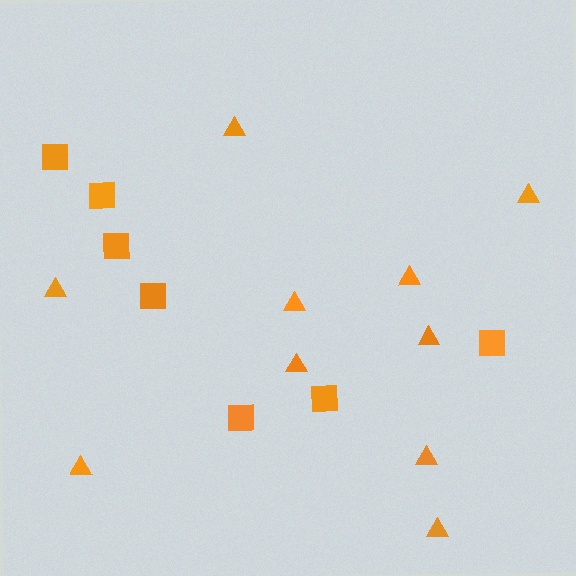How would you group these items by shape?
There are 2 groups: one group of squares (7) and one group of triangles (10).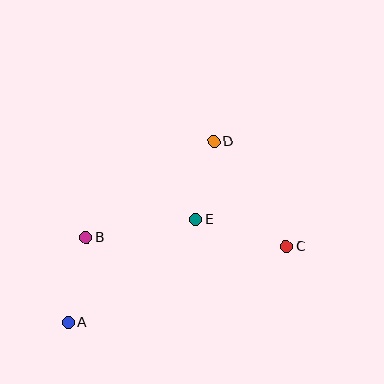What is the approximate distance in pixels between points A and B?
The distance between A and B is approximately 87 pixels.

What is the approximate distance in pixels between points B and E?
The distance between B and E is approximately 111 pixels.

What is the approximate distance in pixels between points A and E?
The distance between A and E is approximately 164 pixels.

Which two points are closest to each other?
Points D and E are closest to each other.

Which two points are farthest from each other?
Points A and D are farthest from each other.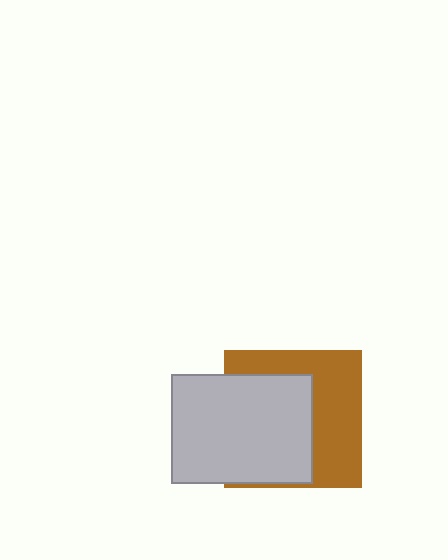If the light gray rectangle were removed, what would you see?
You would see the complete brown square.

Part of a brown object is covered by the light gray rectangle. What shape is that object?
It is a square.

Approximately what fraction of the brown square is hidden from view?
Roughly 52% of the brown square is hidden behind the light gray rectangle.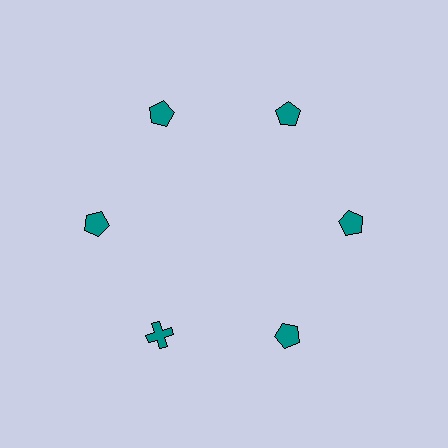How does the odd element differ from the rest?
It has a different shape: cross instead of pentagon.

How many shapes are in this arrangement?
There are 6 shapes arranged in a ring pattern.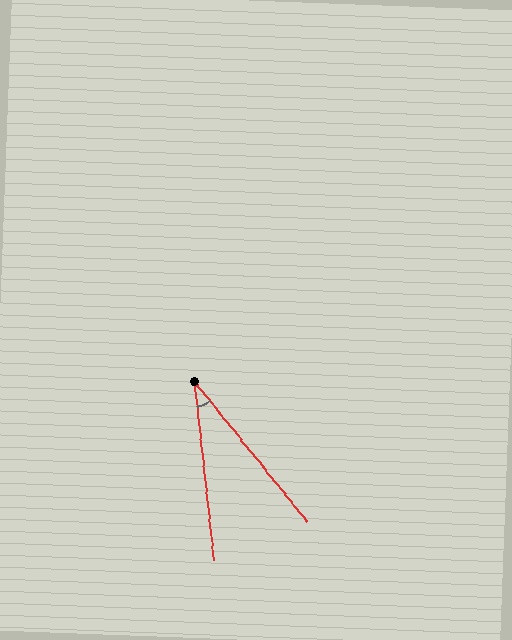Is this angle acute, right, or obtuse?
It is acute.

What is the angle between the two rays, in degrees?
Approximately 33 degrees.